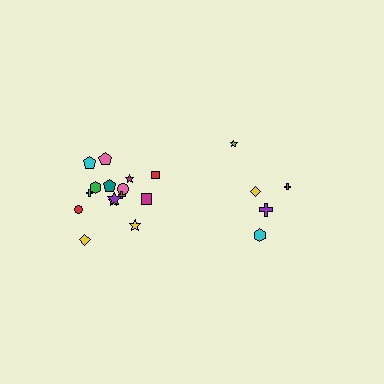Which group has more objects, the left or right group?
The left group.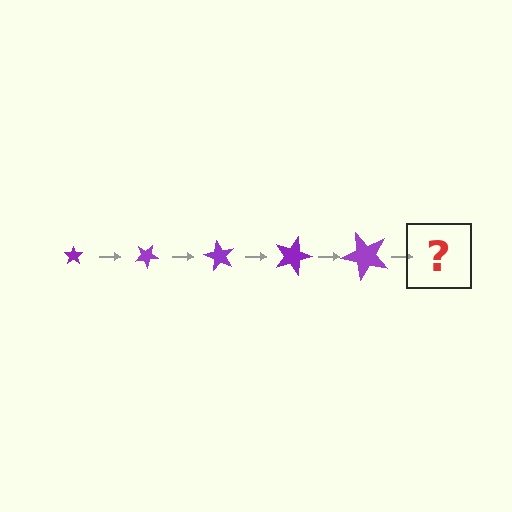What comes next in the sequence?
The next element should be a star, larger than the previous one and rotated 150 degrees from the start.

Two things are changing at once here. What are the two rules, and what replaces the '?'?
The two rules are that the star grows larger each step and it rotates 30 degrees each step. The '?' should be a star, larger than the previous one and rotated 150 degrees from the start.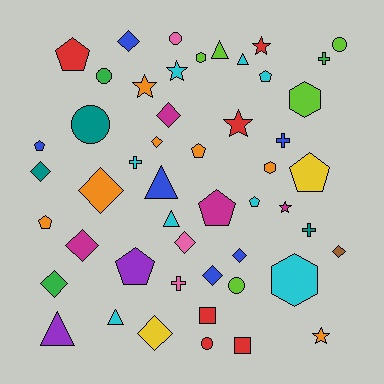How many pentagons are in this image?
There are 9 pentagons.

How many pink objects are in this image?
There are 3 pink objects.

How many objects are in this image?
There are 50 objects.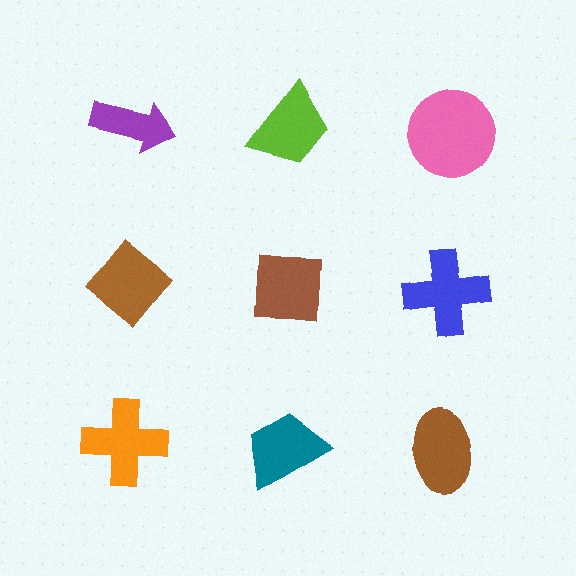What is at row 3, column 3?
A brown ellipse.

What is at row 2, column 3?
A blue cross.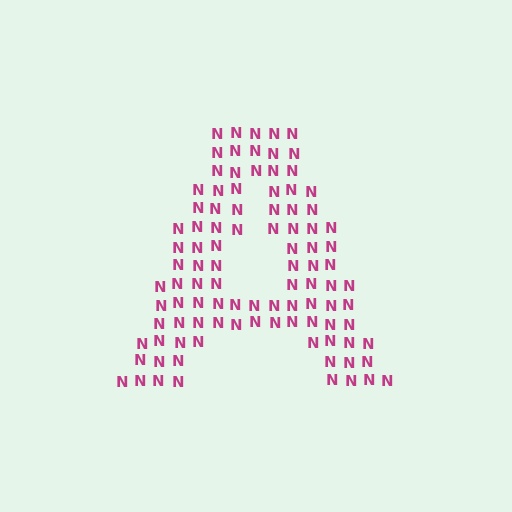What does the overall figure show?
The overall figure shows the letter A.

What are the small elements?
The small elements are letter N's.